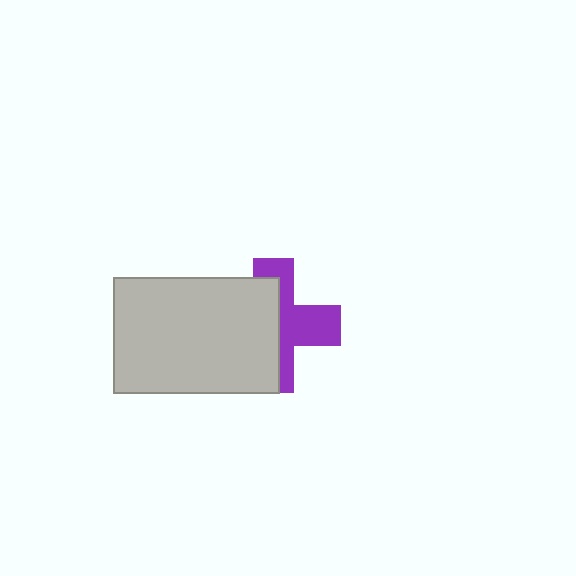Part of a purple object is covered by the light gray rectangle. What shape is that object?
It is a cross.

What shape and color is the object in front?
The object in front is a light gray rectangle.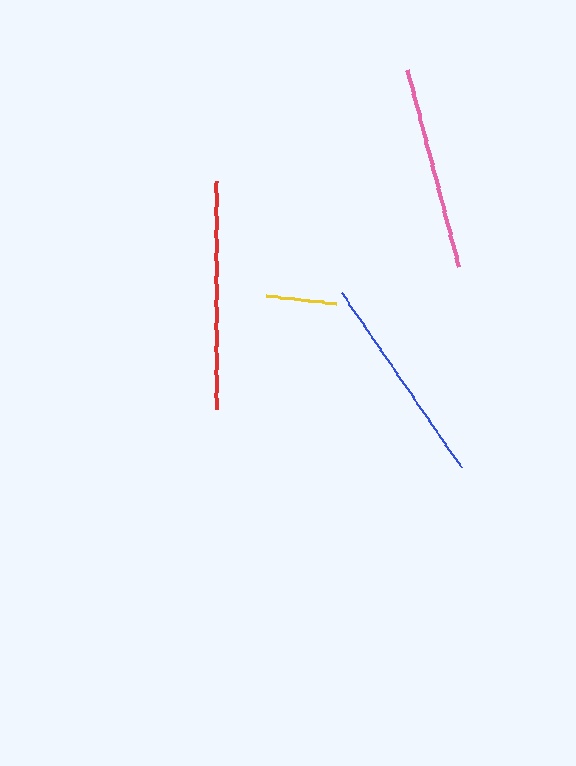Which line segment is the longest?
The red line is the longest at approximately 228 pixels.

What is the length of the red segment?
The red segment is approximately 228 pixels long.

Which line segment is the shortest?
The yellow line is the shortest at approximately 71 pixels.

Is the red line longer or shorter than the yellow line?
The red line is longer than the yellow line.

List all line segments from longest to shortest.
From longest to shortest: red, blue, pink, yellow.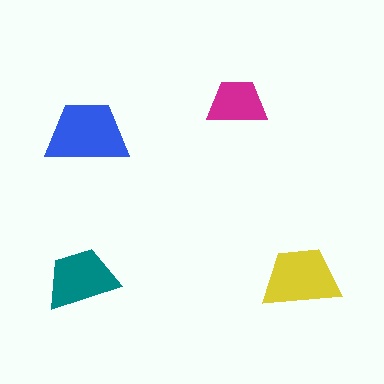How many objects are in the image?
There are 4 objects in the image.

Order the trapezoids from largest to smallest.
the blue one, the yellow one, the teal one, the magenta one.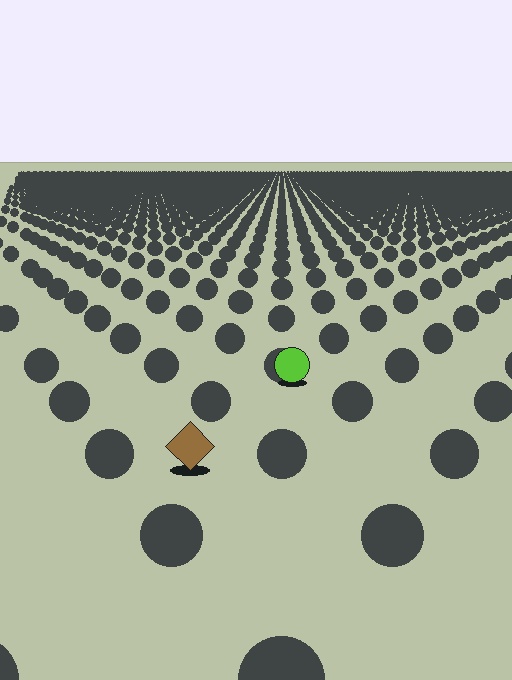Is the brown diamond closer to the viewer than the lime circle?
Yes. The brown diamond is closer — you can tell from the texture gradient: the ground texture is coarser near it.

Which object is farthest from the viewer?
The lime circle is farthest from the viewer. It appears smaller and the ground texture around it is denser.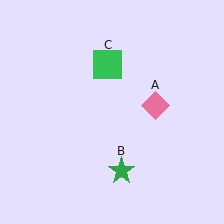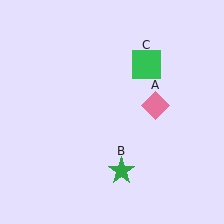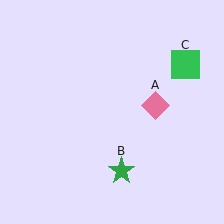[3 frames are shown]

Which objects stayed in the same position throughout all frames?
Pink diamond (object A) and green star (object B) remained stationary.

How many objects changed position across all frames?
1 object changed position: green square (object C).